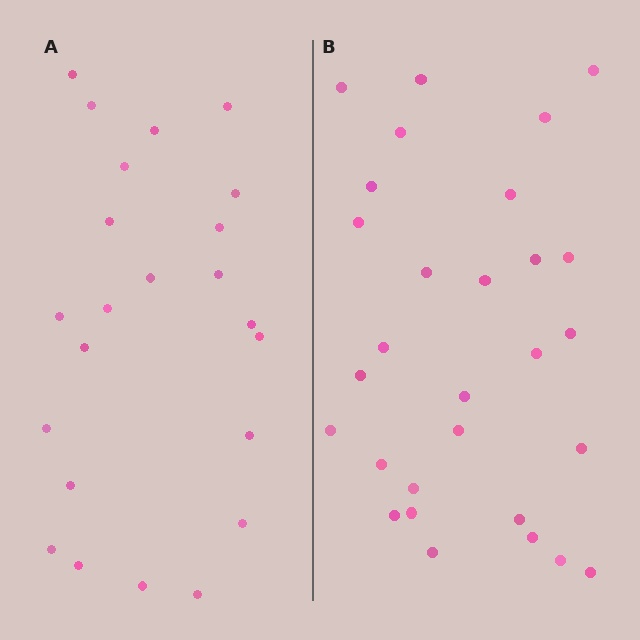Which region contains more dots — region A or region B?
Region B (the right region) has more dots.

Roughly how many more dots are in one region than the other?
Region B has about 6 more dots than region A.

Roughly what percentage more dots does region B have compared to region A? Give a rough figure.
About 25% more.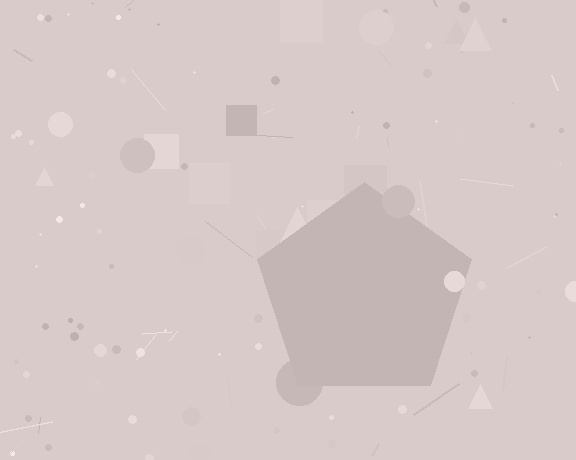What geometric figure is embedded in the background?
A pentagon is embedded in the background.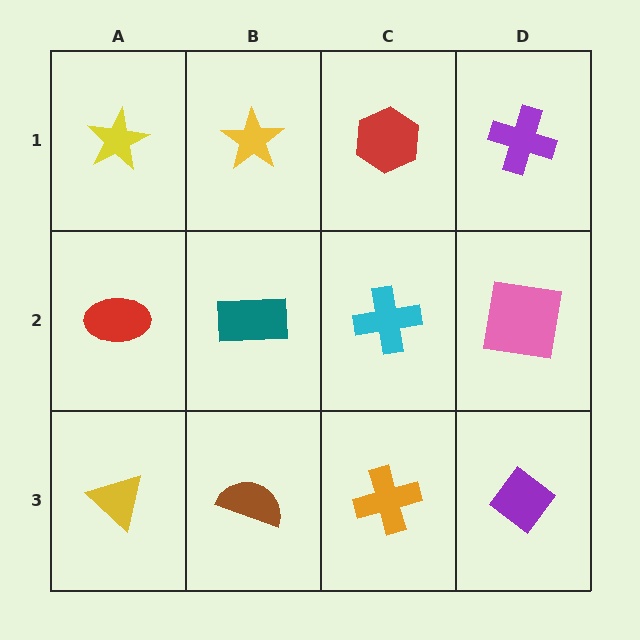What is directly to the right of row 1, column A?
A yellow star.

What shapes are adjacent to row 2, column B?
A yellow star (row 1, column B), a brown semicircle (row 3, column B), a red ellipse (row 2, column A), a cyan cross (row 2, column C).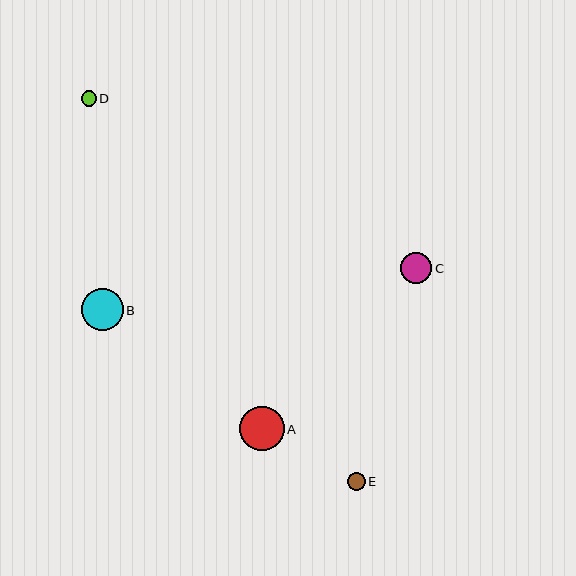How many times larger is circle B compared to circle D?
Circle B is approximately 2.7 times the size of circle D.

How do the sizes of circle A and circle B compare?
Circle A and circle B are approximately the same size.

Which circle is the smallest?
Circle D is the smallest with a size of approximately 15 pixels.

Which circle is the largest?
Circle A is the largest with a size of approximately 44 pixels.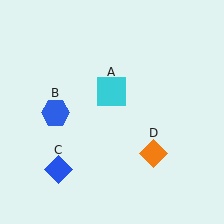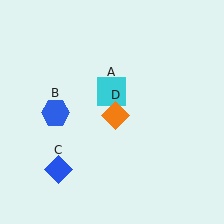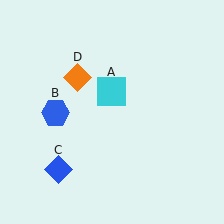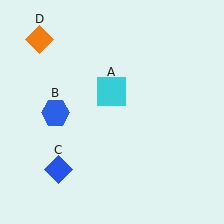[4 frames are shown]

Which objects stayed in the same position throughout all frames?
Cyan square (object A) and blue hexagon (object B) and blue diamond (object C) remained stationary.